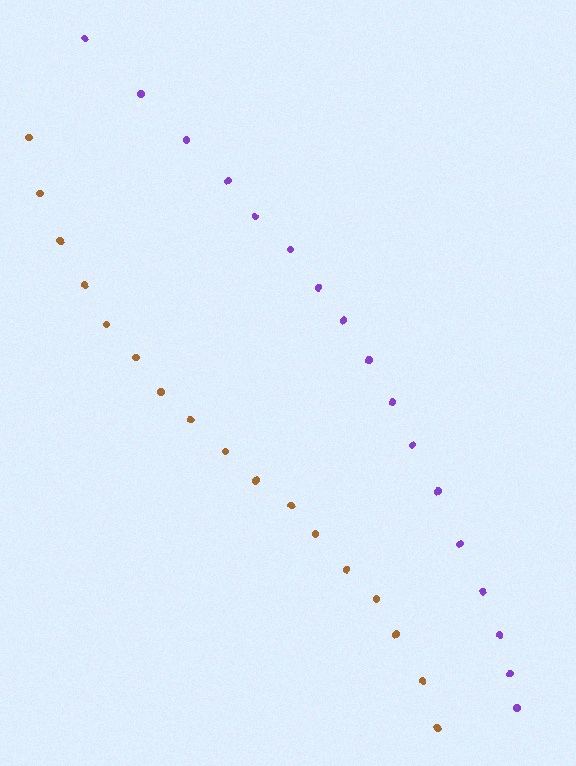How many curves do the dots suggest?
There are 2 distinct paths.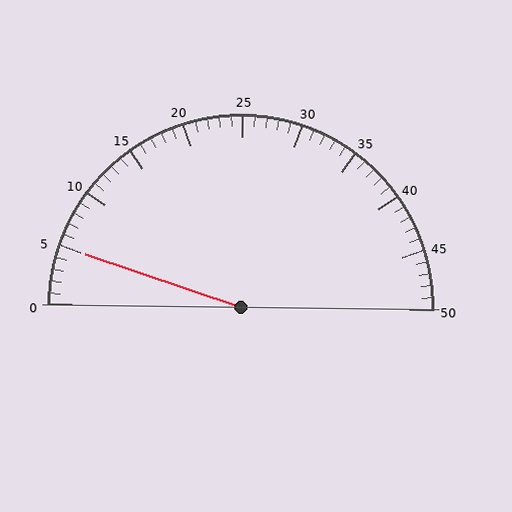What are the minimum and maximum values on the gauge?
The gauge ranges from 0 to 50.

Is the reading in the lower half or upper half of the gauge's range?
The reading is in the lower half of the range (0 to 50).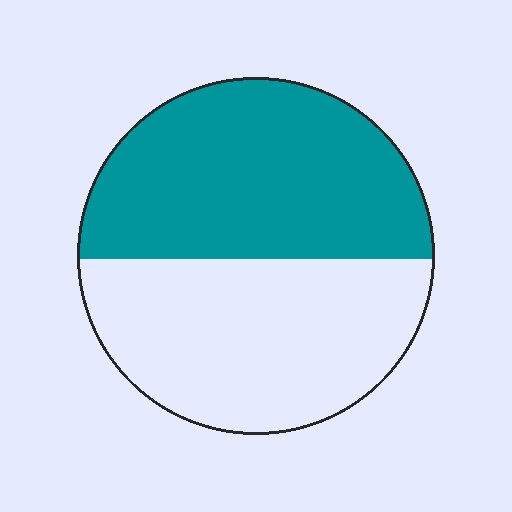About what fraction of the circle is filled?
About one half (1/2).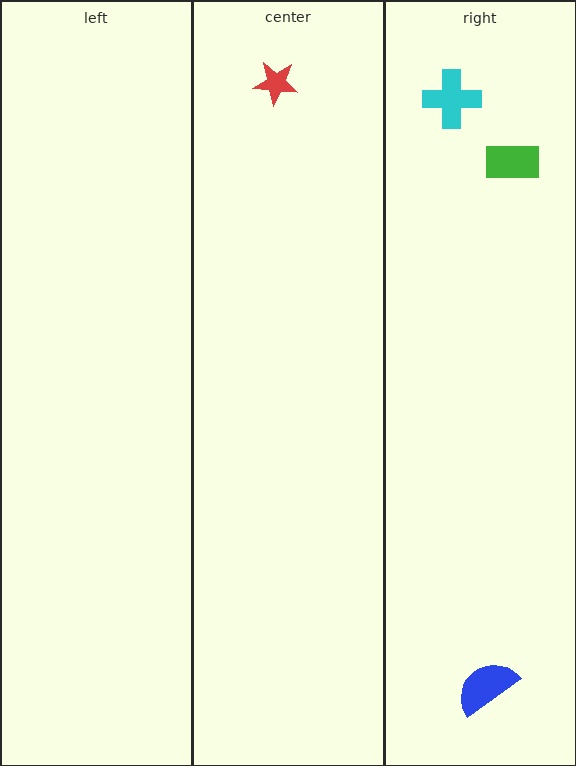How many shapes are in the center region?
1.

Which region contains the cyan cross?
The right region.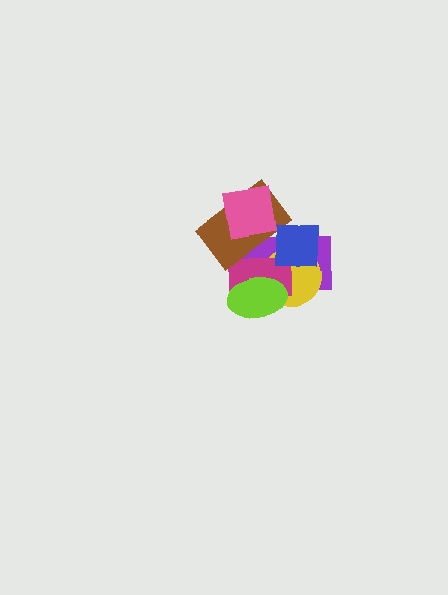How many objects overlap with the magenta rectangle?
5 objects overlap with the magenta rectangle.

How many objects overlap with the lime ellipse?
3 objects overlap with the lime ellipse.